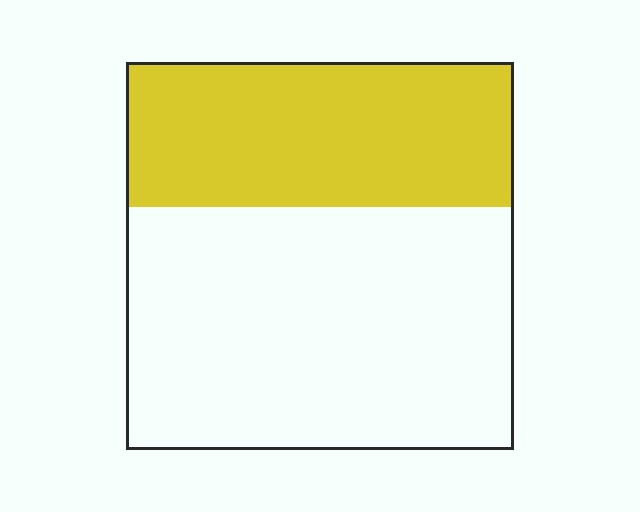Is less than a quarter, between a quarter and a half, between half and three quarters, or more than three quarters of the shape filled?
Between a quarter and a half.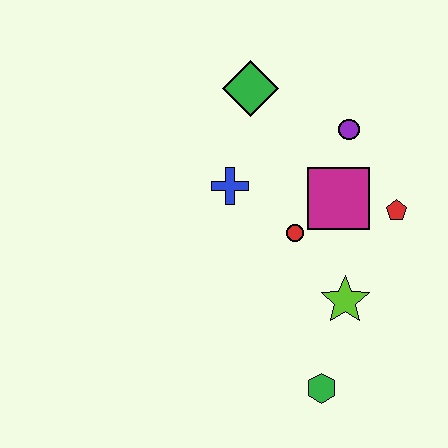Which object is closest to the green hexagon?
The lime star is closest to the green hexagon.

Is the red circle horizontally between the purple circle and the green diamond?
Yes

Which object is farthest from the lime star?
The green diamond is farthest from the lime star.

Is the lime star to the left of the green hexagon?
No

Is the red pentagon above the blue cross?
No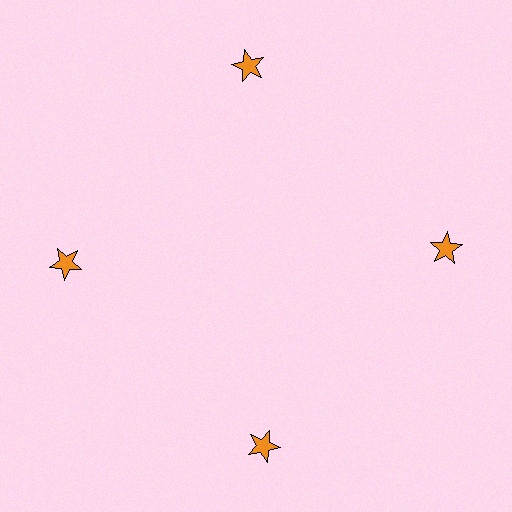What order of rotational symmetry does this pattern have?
This pattern has 4-fold rotational symmetry.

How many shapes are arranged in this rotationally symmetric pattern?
There are 4 shapes, arranged in 4 groups of 1.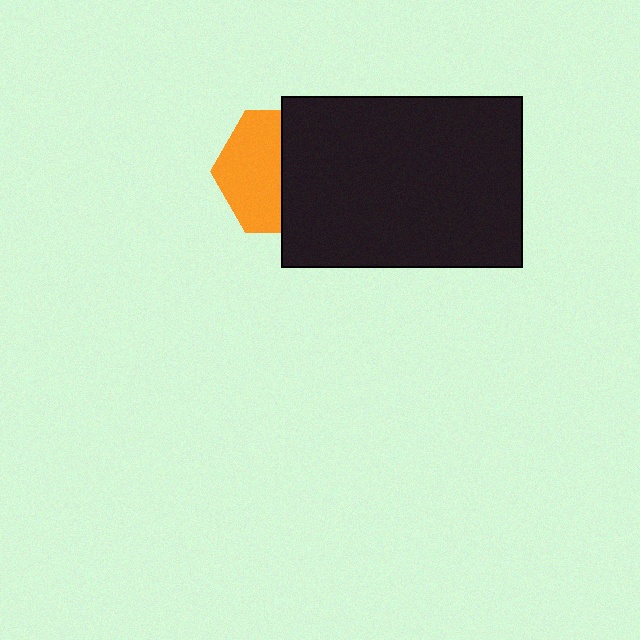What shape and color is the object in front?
The object in front is a black rectangle.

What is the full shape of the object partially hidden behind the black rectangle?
The partially hidden object is an orange hexagon.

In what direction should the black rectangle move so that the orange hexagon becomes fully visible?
The black rectangle should move right. That is the shortest direction to clear the overlap and leave the orange hexagon fully visible.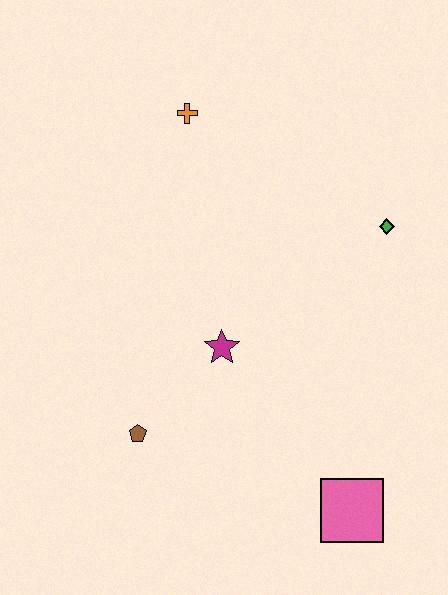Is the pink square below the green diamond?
Yes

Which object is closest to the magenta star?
The brown pentagon is closest to the magenta star.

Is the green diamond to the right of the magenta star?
Yes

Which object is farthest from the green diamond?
The brown pentagon is farthest from the green diamond.